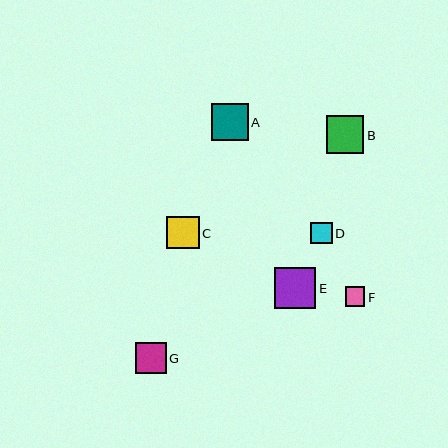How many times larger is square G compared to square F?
Square G is approximately 1.6 times the size of square F.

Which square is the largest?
Square E is the largest with a size of approximately 42 pixels.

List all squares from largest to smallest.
From largest to smallest: E, B, A, C, G, D, F.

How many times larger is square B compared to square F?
Square B is approximately 1.9 times the size of square F.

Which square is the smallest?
Square F is the smallest with a size of approximately 20 pixels.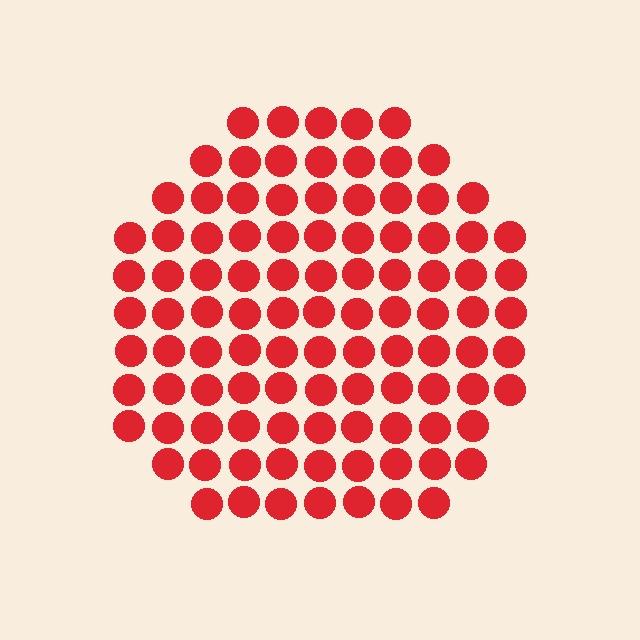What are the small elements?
The small elements are circles.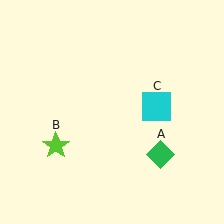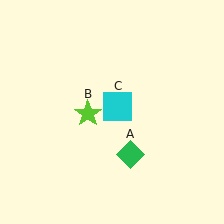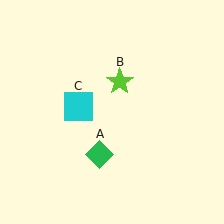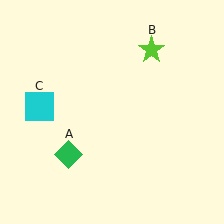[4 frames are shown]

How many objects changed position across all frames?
3 objects changed position: green diamond (object A), lime star (object B), cyan square (object C).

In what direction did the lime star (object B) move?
The lime star (object B) moved up and to the right.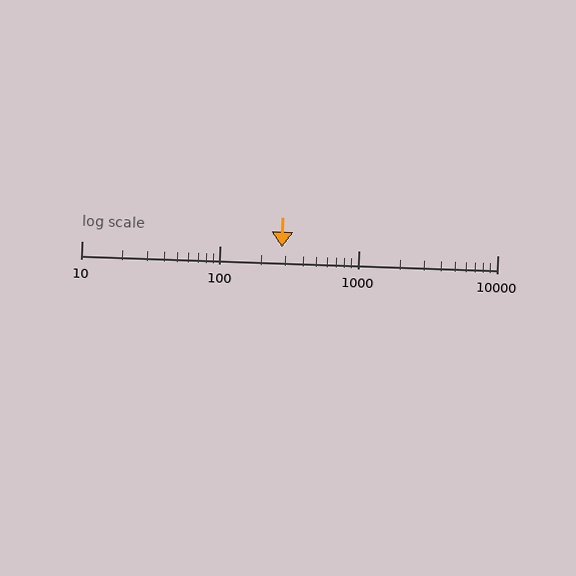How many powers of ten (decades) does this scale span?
The scale spans 3 decades, from 10 to 10000.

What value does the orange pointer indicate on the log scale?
The pointer indicates approximately 280.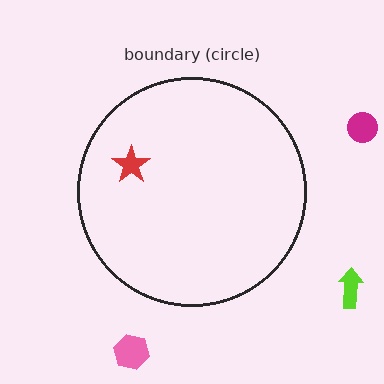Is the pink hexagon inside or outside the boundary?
Outside.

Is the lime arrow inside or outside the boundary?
Outside.